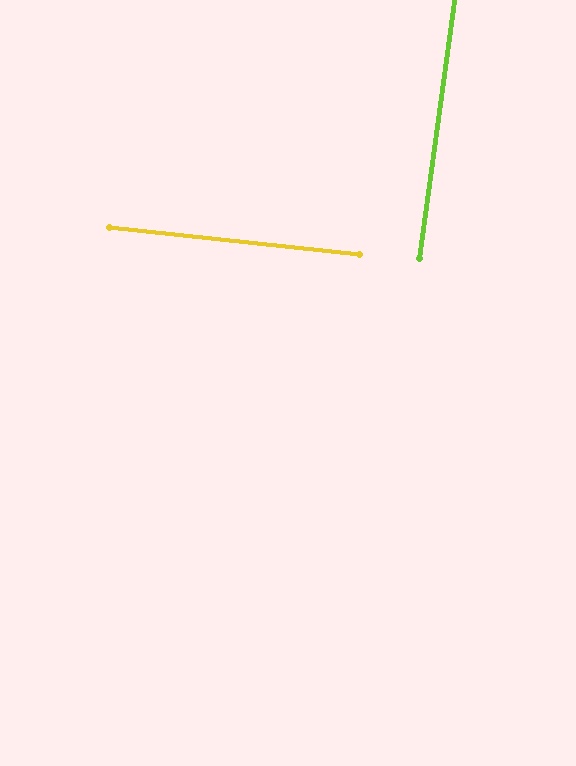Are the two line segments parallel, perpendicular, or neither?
Perpendicular — they meet at approximately 89°.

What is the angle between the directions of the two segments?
Approximately 89 degrees.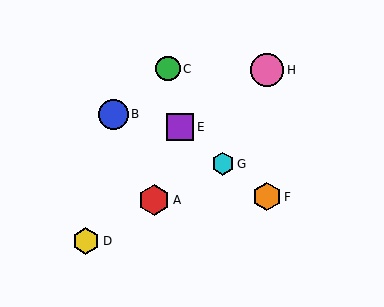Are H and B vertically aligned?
No, H is at x≈267 and B is at x≈114.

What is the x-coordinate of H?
Object H is at x≈267.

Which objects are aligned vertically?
Objects F, H are aligned vertically.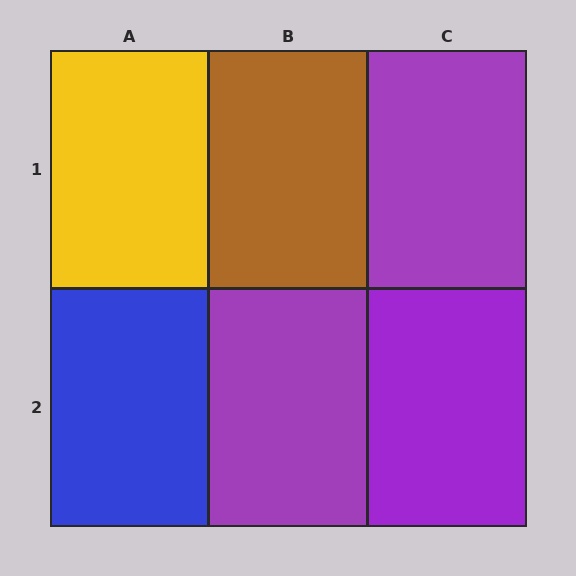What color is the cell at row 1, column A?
Yellow.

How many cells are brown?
1 cell is brown.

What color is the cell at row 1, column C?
Purple.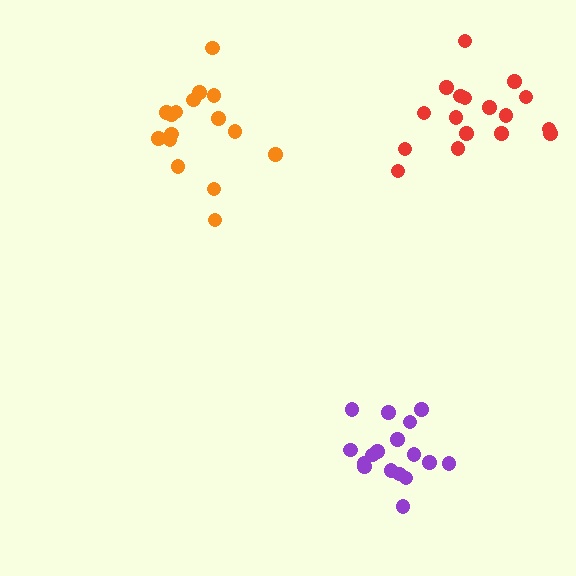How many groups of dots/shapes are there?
There are 3 groups.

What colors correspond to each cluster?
The clusters are colored: red, purple, orange.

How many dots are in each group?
Group 1: 17 dots, Group 2: 17 dots, Group 3: 16 dots (50 total).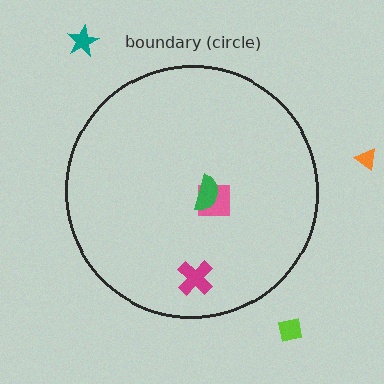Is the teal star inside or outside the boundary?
Outside.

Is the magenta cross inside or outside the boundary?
Inside.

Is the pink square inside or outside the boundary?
Inside.